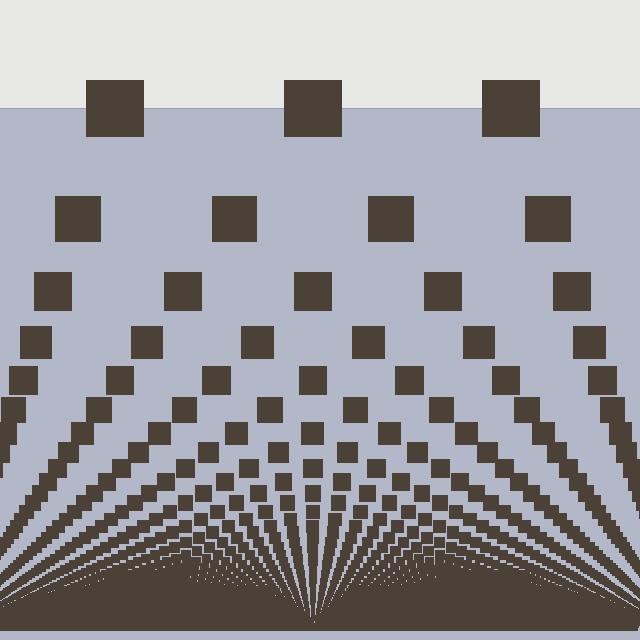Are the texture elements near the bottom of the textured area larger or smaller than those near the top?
Smaller. The gradient is inverted — elements near the bottom are smaller and denser.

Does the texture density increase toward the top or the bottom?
Density increases toward the bottom.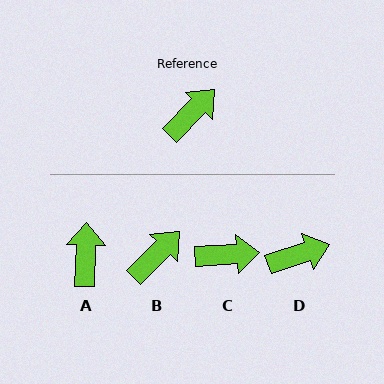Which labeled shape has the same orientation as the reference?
B.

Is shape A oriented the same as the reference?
No, it is off by about 43 degrees.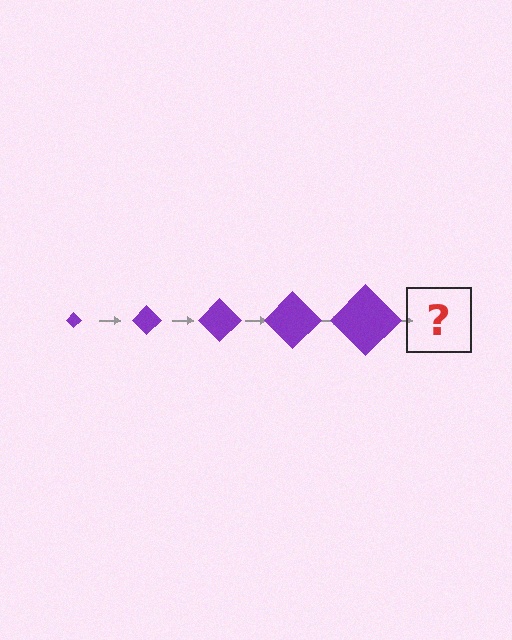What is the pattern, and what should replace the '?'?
The pattern is that the diamond gets progressively larger each step. The '?' should be a purple diamond, larger than the previous one.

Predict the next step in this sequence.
The next step is a purple diamond, larger than the previous one.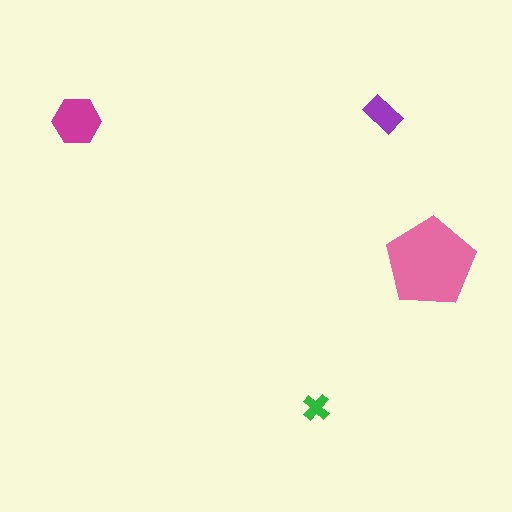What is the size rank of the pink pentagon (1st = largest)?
1st.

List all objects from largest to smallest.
The pink pentagon, the magenta hexagon, the purple rectangle, the green cross.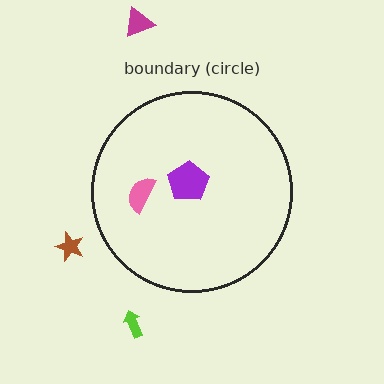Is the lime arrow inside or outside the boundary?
Outside.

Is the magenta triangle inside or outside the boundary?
Outside.